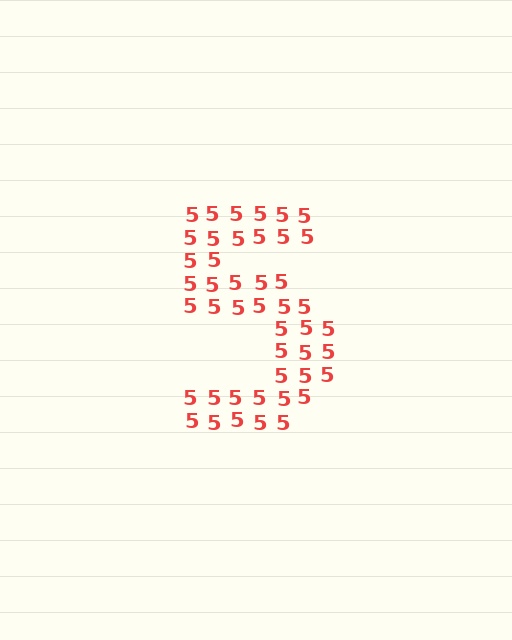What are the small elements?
The small elements are digit 5's.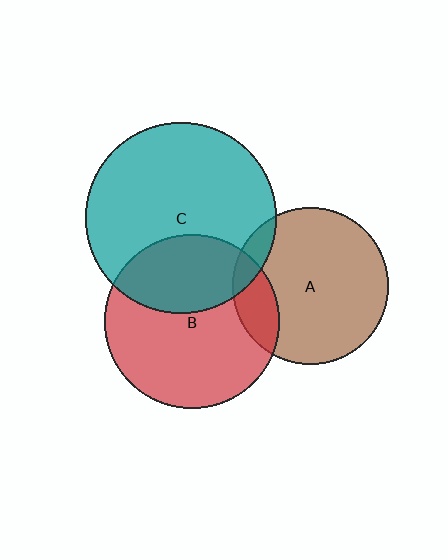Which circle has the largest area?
Circle C (teal).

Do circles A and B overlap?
Yes.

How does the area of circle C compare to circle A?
Approximately 1.5 times.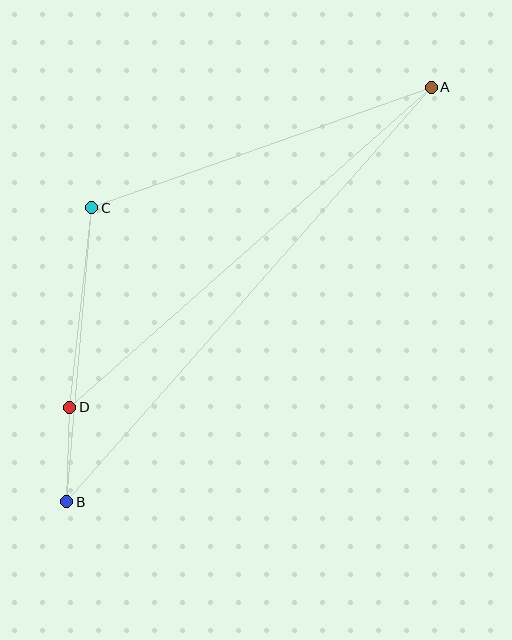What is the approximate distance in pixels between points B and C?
The distance between B and C is approximately 295 pixels.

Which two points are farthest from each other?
Points A and B are farthest from each other.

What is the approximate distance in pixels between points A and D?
The distance between A and D is approximately 483 pixels.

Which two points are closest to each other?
Points B and D are closest to each other.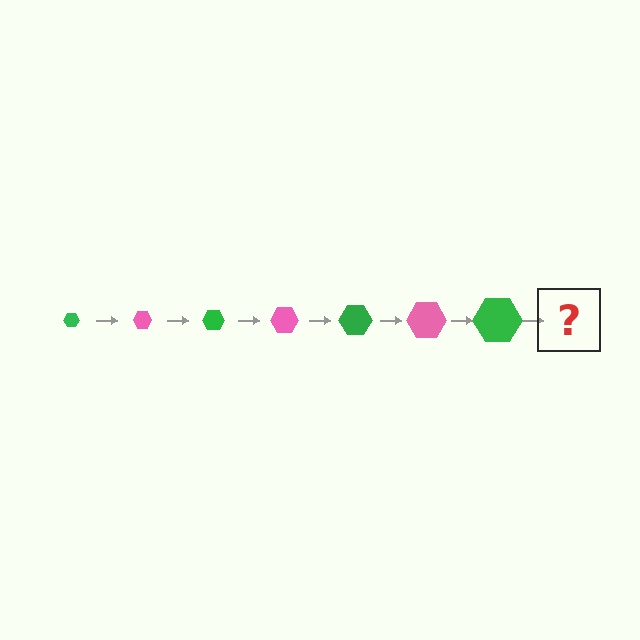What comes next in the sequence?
The next element should be a pink hexagon, larger than the previous one.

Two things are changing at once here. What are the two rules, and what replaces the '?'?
The two rules are that the hexagon grows larger each step and the color cycles through green and pink. The '?' should be a pink hexagon, larger than the previous one.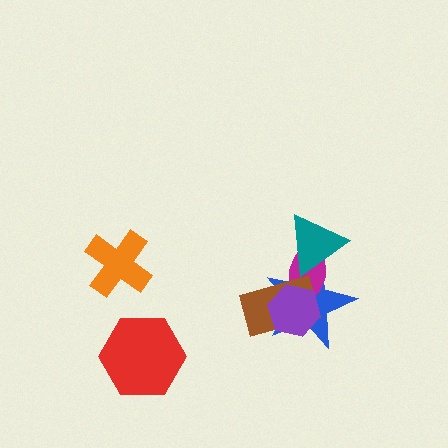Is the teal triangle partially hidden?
No, no other shape covers it.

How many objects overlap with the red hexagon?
0 objects overlap with the red hexagon.